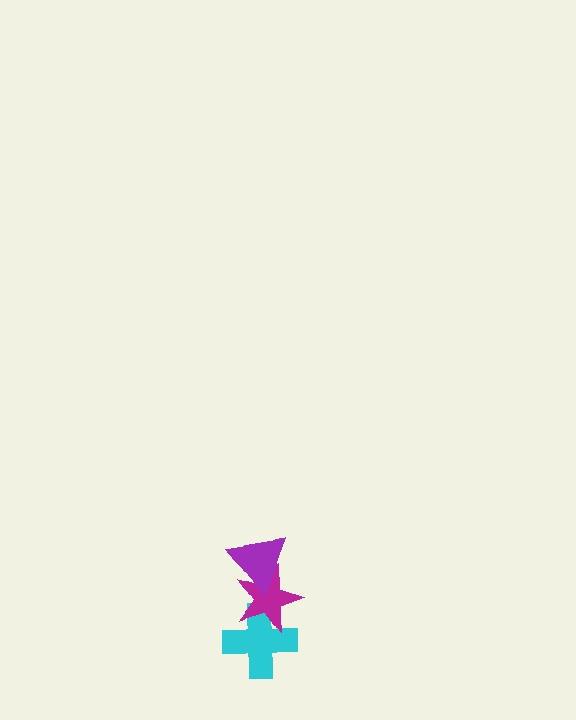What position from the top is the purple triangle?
The purple triangle is 1st from the top.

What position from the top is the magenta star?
The magenta star is 2nd from the top.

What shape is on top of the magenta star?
The purple triangle is on top of the magenta star.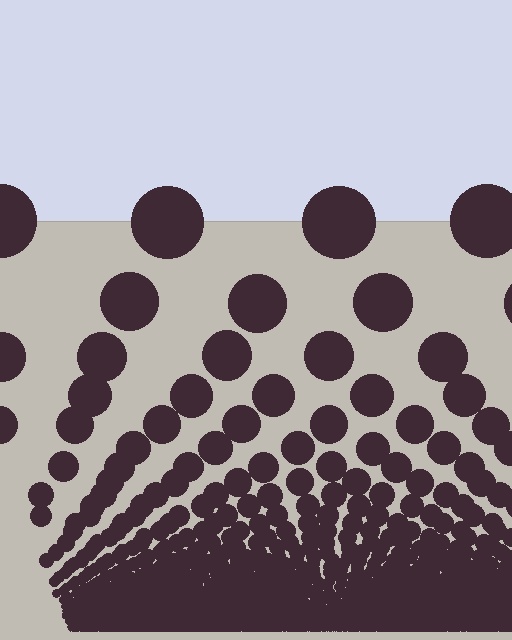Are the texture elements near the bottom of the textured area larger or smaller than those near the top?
Smaller. The gradient is inverted — elements near the bottom are smaller and denser.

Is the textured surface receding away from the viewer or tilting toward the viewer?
The surface appears to tilt toward the viewer. Texture elements get larger and sparser toward the top.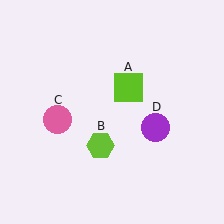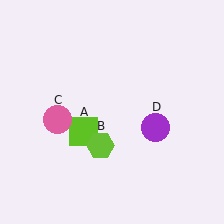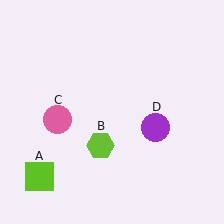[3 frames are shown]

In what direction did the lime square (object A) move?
The lime square (object A) moved down and to the left.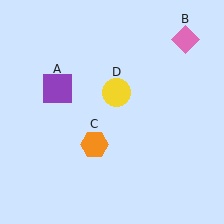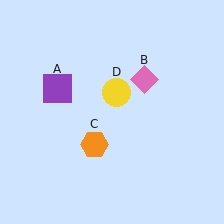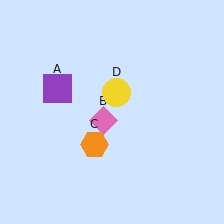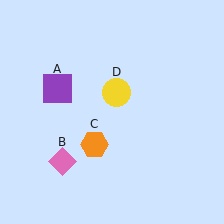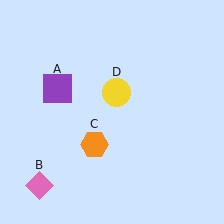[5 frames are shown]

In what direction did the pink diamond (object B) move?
The pink diamond (object B) moved down and to the left.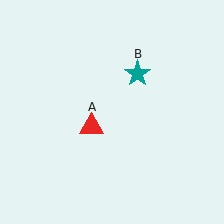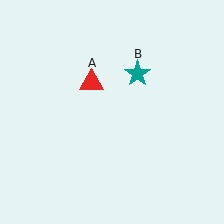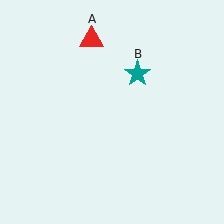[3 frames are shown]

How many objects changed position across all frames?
1 object changed position: red triangle (object A).